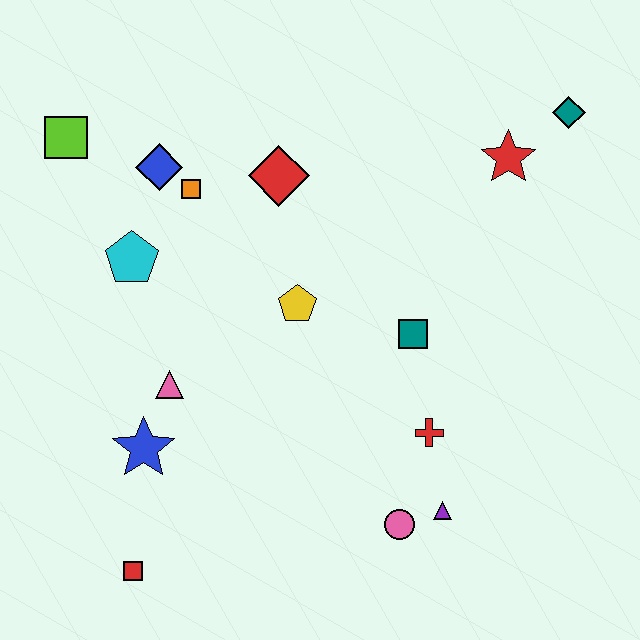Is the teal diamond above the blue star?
Yes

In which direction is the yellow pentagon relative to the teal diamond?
The yellow pentagon is to the left of the teal diamond.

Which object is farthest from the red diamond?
The red square is farthest from the red diamond.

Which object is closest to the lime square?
The blue diamond is closest to the lime square.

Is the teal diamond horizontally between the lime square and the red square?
No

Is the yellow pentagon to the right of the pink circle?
No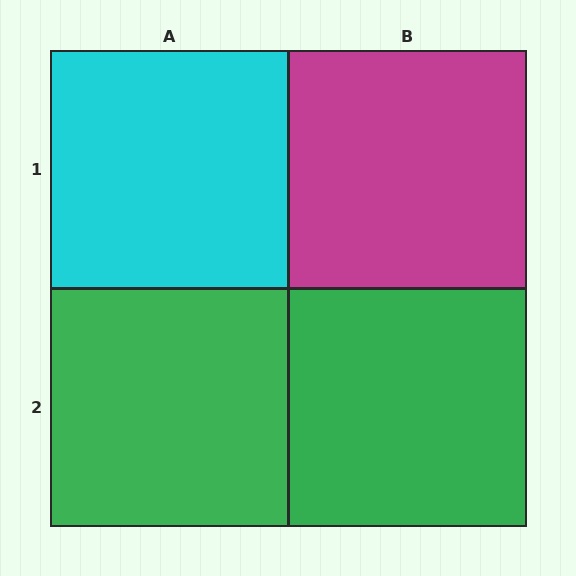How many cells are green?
2 cells are green.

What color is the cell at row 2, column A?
Green.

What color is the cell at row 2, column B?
Green.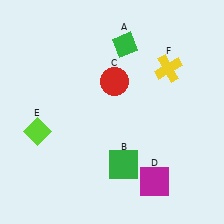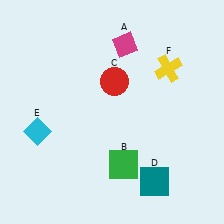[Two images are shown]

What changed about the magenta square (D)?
In Image 1, D is magenta. In Image 2, it changed to teal.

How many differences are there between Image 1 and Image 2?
There are 3 differences between the two images.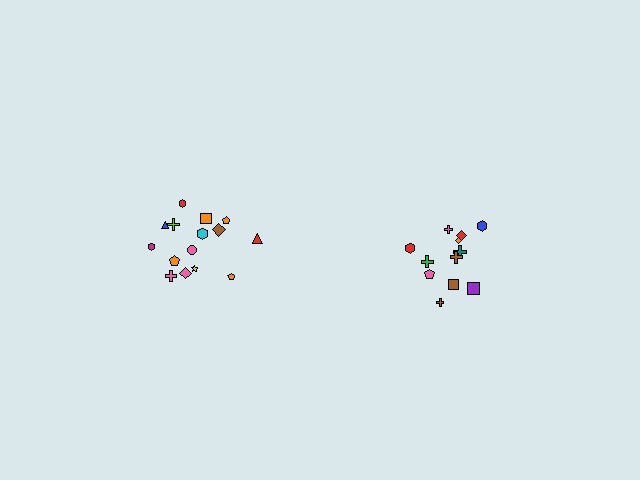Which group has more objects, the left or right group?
The left group.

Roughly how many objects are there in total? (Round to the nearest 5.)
Roughly 25 objects in total.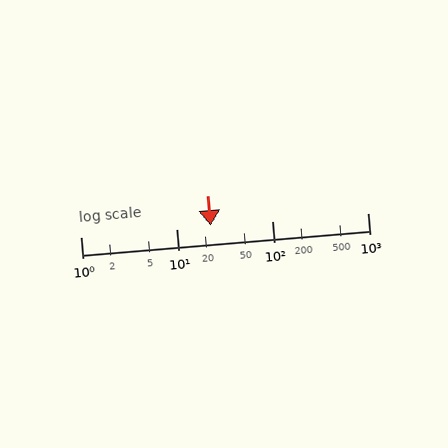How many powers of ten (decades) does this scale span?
The scale spans 3 decades, from 1 to 1000.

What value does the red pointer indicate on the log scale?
The pointer indicates approximately 23.